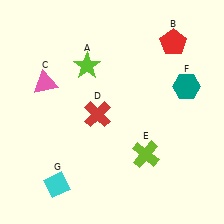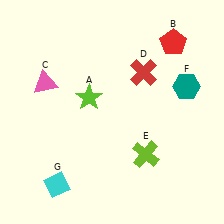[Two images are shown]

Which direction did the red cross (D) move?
The red cross (D) moved right.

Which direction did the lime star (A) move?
The lime star (A) moved down.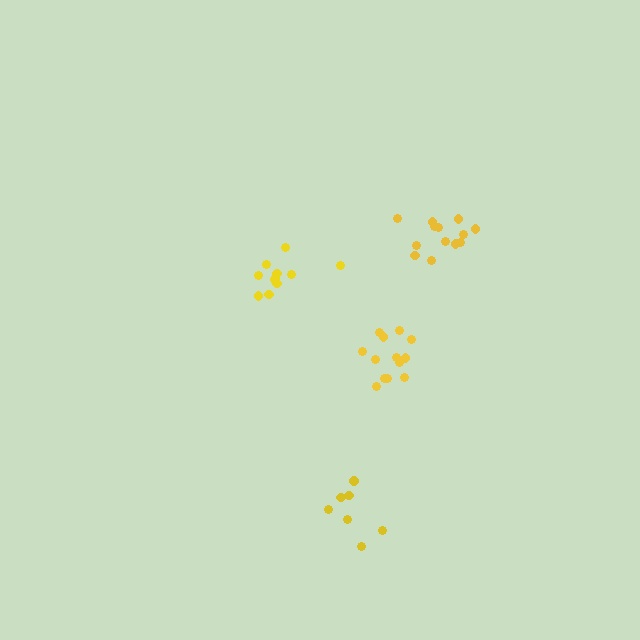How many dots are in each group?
Group 1: 13 dots, Group 2: 11 dots, Group 3: 7 dots, Group 4: 13 dots (44 total).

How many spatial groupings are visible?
There are 4 spatial groupings.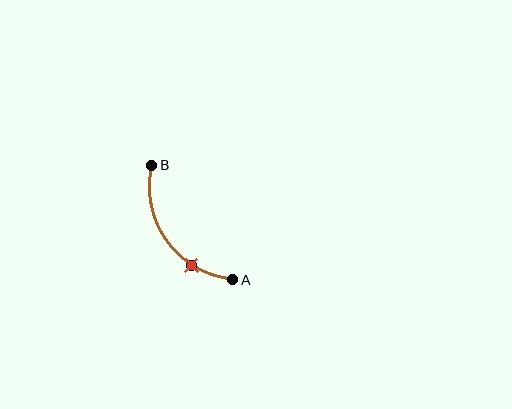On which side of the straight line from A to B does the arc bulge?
The arc bulges below and to the left of the straight line connecting A and B.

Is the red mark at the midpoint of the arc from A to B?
No. The red mark lies on the arc but is closer to endpoint A. The arc midpoint would be at the point on the curve equidistant along the arc from both A and B.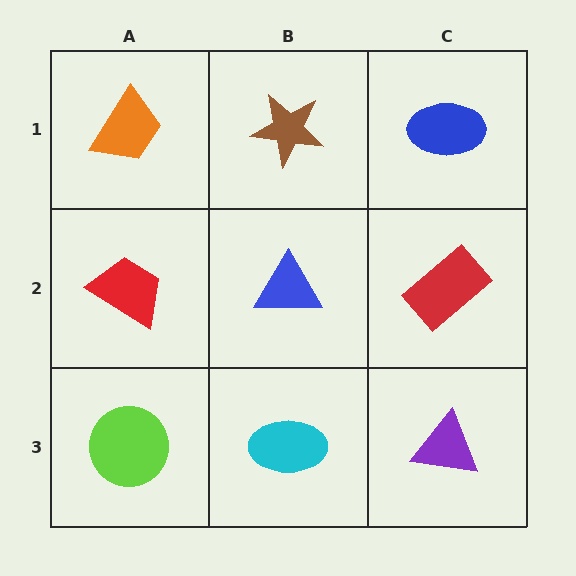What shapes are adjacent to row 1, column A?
A red trapezoid (row 2, column A), a brown star (row 1, column B).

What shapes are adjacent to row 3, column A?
A red trapezoid (row 2, column A), a cyan ellipse (row 3, column B).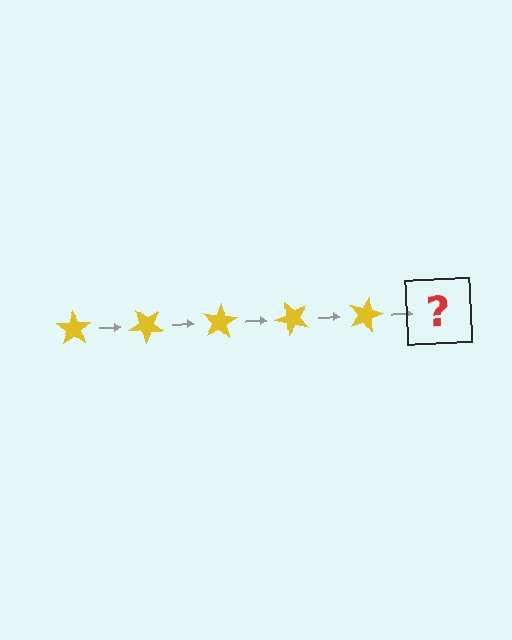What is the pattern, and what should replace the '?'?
The pattern is that the star rotates 40 degrees each step. The '?' should be a yellow star rotated 200 degrees.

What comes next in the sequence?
The next element should be a yellow star rotated 200 degrees.